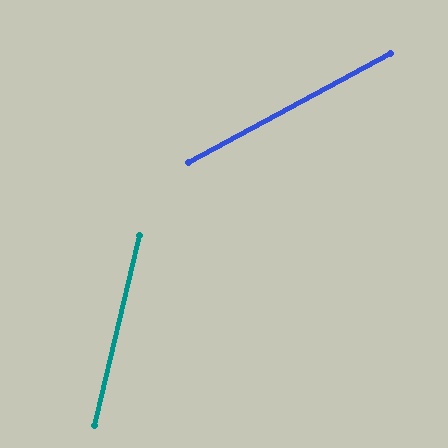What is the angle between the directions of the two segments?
Approximately 48 degrees.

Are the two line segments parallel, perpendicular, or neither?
Neither parallel nor perpendicular — they differ by about 48°.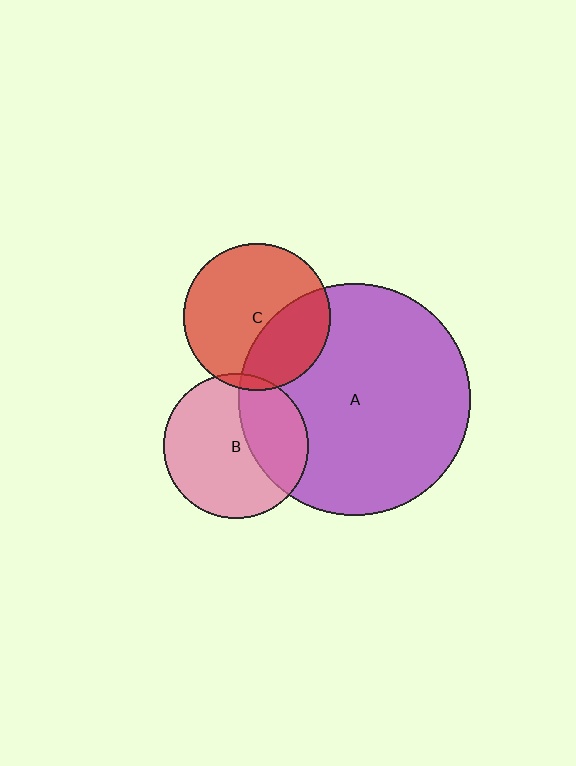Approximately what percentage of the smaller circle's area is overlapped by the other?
Approximately 35%.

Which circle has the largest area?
Circle A (purple).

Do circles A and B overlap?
Yes.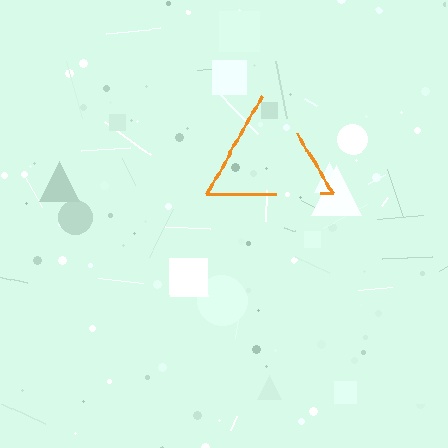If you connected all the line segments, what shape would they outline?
They would outline a triangle.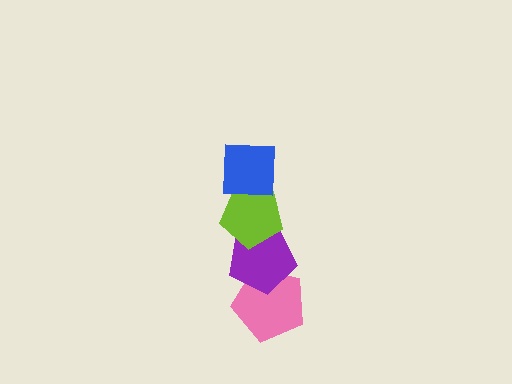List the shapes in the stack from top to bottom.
From top to bottom: the blue square, the lime pentagon, the purple pentagon, the pink pentagon.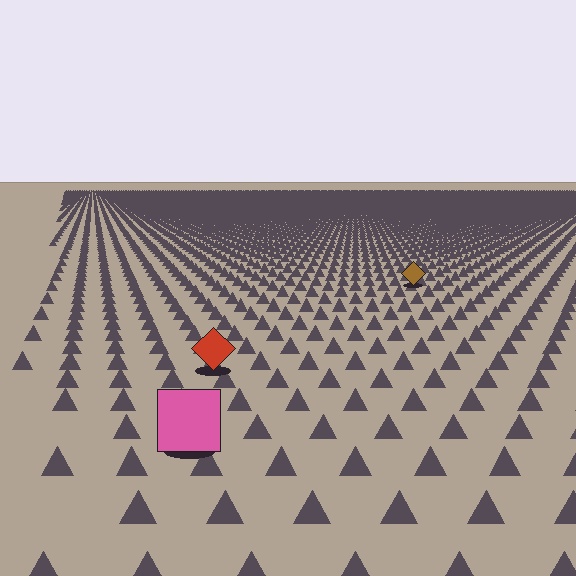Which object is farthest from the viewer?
The brown diamond is farthest from the viewer. It appears smaller and the ground texture around it is denser.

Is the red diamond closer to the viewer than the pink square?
No. The pink square is closer — you can tell from the texture gradient: the ground texture is coarser near it.